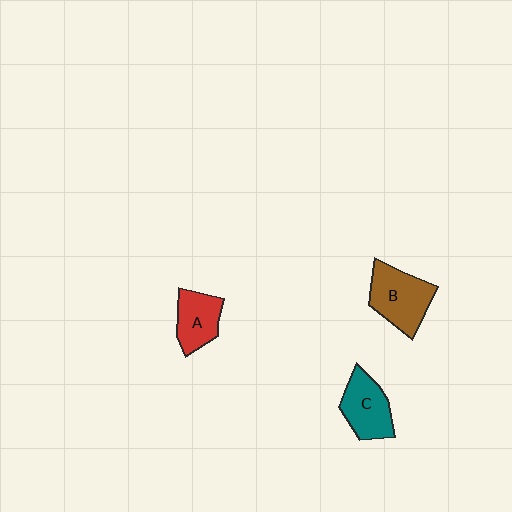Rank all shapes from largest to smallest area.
From largest to smallest: B (brown), C (teal), A (red).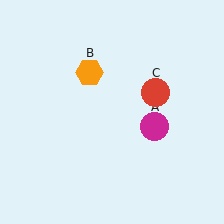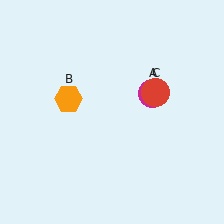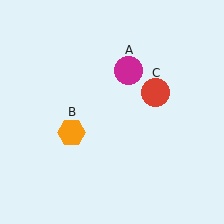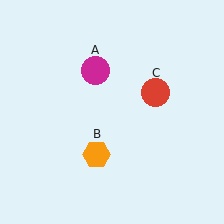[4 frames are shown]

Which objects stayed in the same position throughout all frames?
Red circle (object C) remained stationary.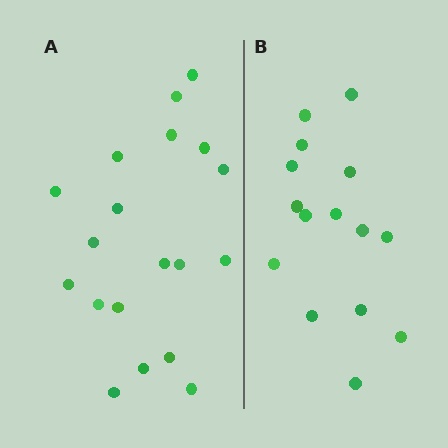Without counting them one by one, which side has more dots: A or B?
Region A (the left region) has more dots.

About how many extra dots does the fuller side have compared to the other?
Region A has about 4 more dots than region B.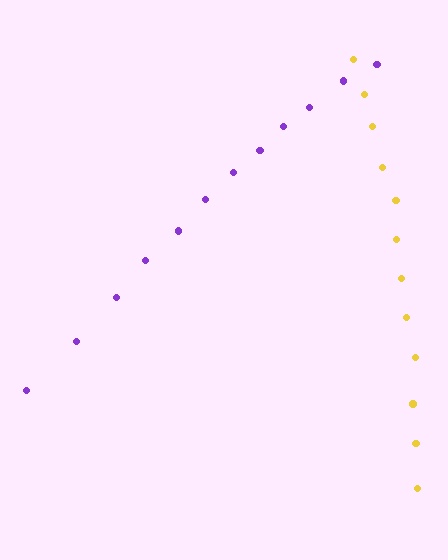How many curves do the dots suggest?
There are 2 distinct paths.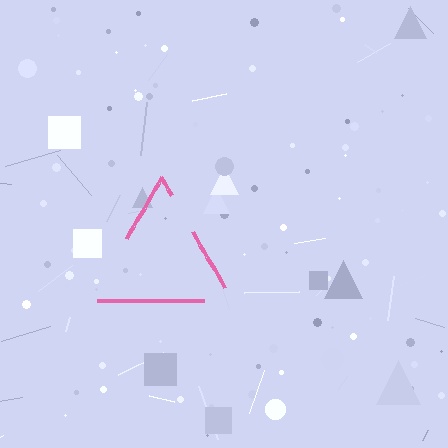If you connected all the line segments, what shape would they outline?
They would outline a triangle.